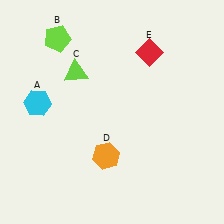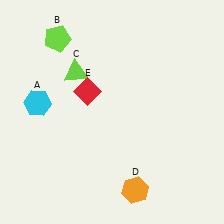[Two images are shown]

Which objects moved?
The objects that moved are: the orange hexagon (D), the red diamond (E).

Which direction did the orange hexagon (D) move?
The orange hexagon (D) moved down.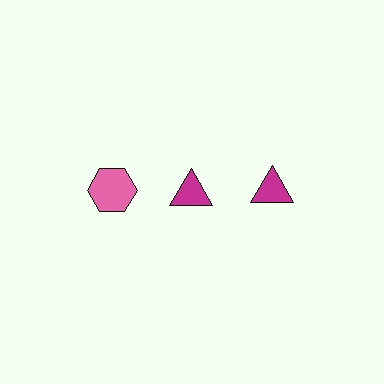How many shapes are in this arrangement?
There are 3 shapes arranged in a grid pattern.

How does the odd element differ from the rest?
It differs in both color (pink instead of magenta) and shape (hexagon instead of triangle).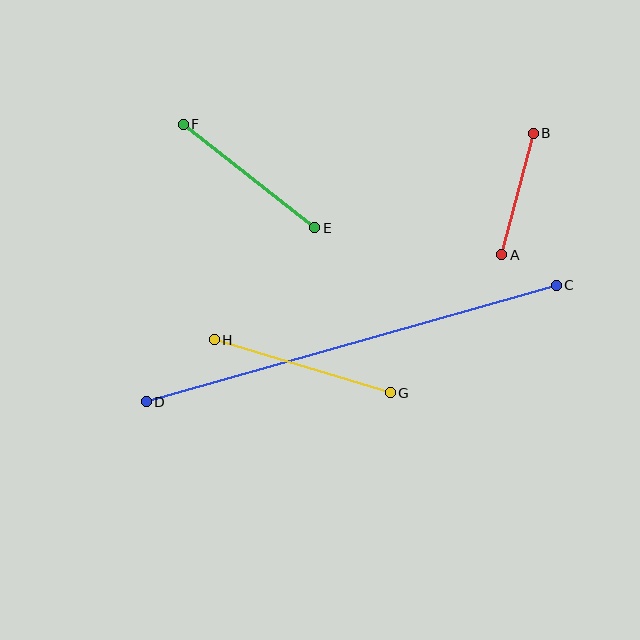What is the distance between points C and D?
The distance is approximately 426 pixels.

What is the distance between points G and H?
The distance is approximately 184 pixels.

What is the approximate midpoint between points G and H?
The midpoint is at approximately (302, 366) pixels.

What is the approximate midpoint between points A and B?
The midpoint is at approximately (517, 194) pixels.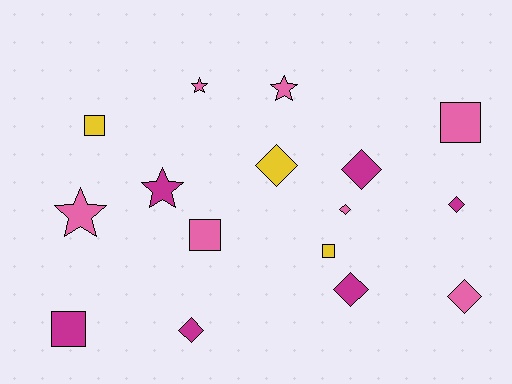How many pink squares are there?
There are 2 pink squares.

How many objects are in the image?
There are 16 objects.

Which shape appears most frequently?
Diamond, with 7 objects.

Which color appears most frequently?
Pink, with 7 objects.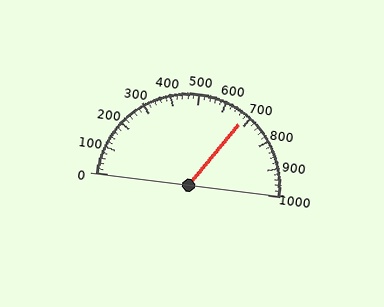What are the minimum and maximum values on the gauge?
The gauge ranges from 0 to 1000.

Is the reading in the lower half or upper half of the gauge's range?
The reading is in the upper half of the range (0 to 1000).